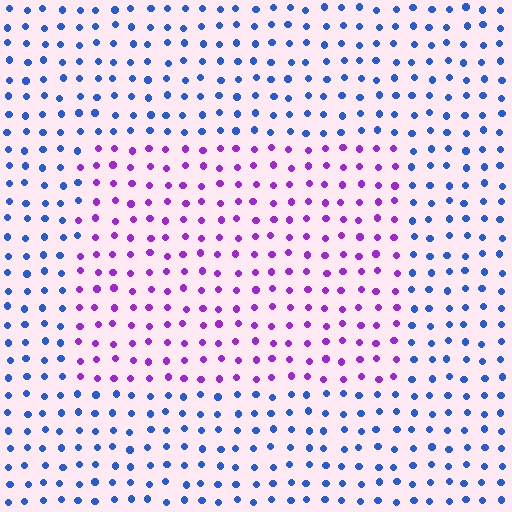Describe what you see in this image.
The image is filled with small blue elements in a uniform arrangement. A rectangle-shaped region is visible where the elements are tinted to a slightly different hue, forming a subtle color boundary.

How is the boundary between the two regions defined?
The boundary is defined purely by a slight shift in hue (about 61 degrees). Spacing, size, and orientation are identical on both sides.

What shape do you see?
I see a rectangle.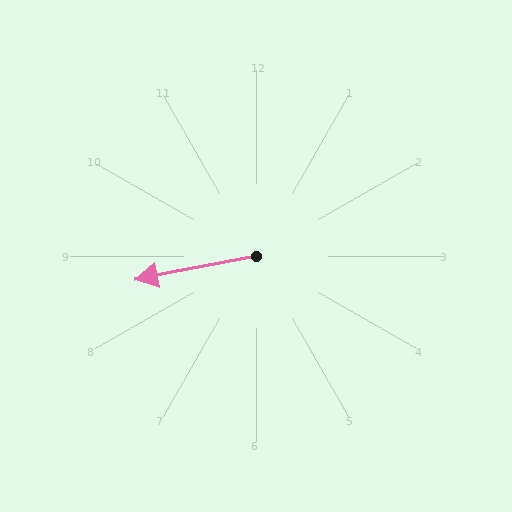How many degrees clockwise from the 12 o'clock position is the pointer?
Approximately 259 degrees.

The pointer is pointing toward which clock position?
Roughly 9 o'clock.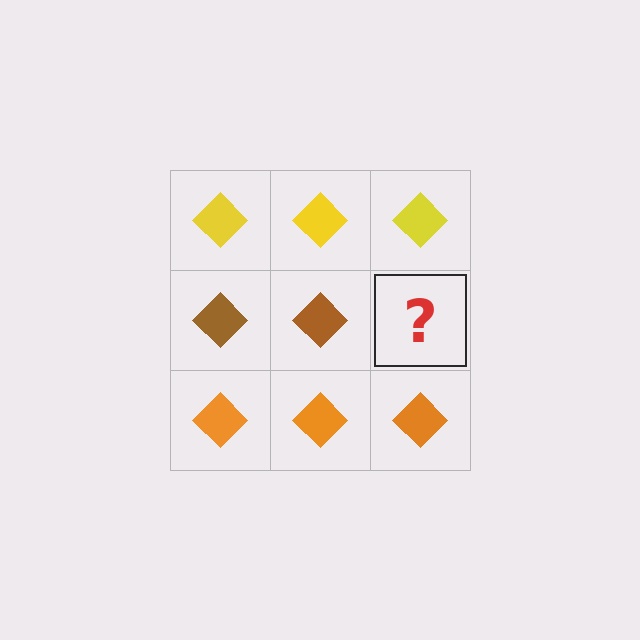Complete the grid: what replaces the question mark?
The question mark should be replaced with a brown diamond.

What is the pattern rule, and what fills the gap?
The rule is that each row has a consistent color. The gap should be filled with a brown diamond.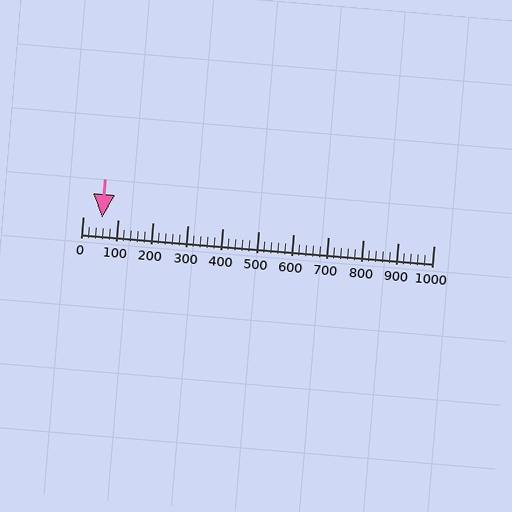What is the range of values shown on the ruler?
The ruler shows values from 0 to 1000.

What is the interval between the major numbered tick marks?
The major tick marks are spaced 100 units apart.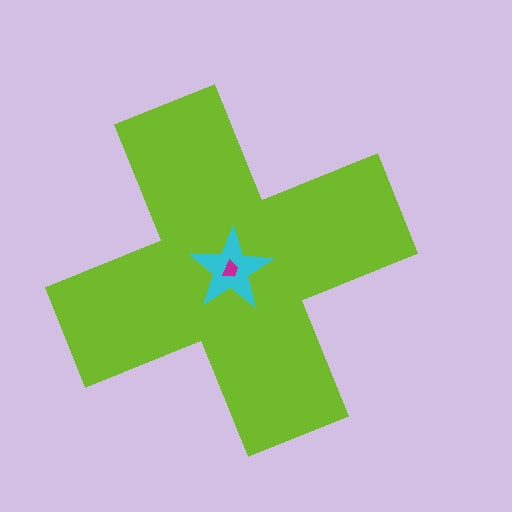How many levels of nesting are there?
3.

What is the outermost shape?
The lime cross.